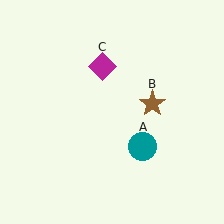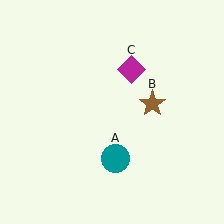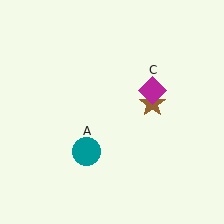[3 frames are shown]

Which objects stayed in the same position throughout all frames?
Brown star (object B) remained stationary.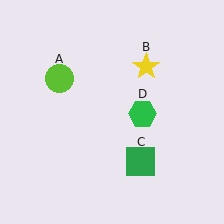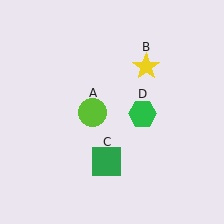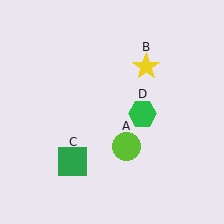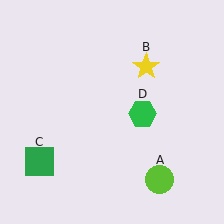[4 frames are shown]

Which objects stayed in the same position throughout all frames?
Yellow star (object B) and green hexagon (object D) remained stationary.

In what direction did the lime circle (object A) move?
The lime circle (object A) moved down and to the right.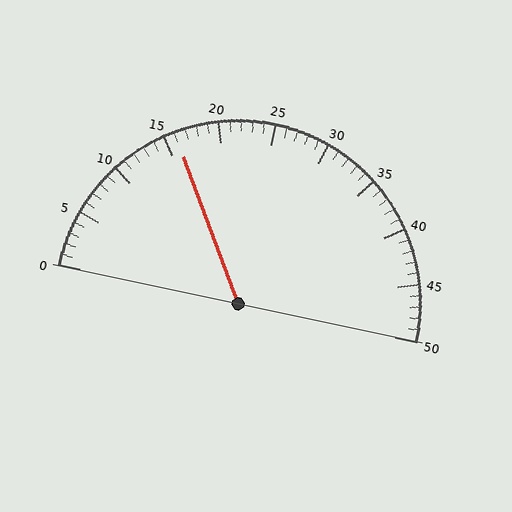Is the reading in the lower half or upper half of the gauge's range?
The reading is in the lower half of the range (0 to 50).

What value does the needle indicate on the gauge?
The needle indicates approximately 16.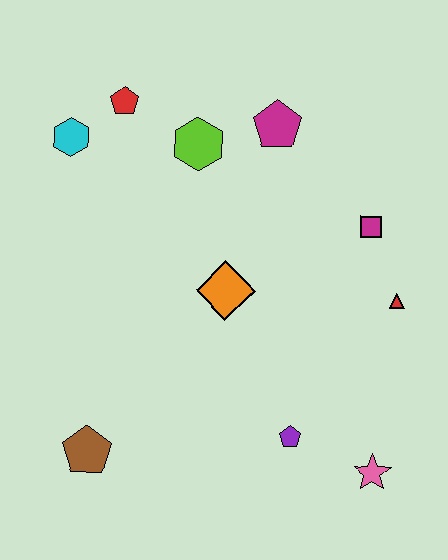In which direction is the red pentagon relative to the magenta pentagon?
The red pentagon is to the left of the magenta pentagon.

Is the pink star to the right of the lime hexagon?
Yes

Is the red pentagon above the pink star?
Yes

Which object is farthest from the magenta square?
The brown pentagon is farthest from the magenta square.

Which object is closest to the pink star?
The purple pentagon is closest to the pink star.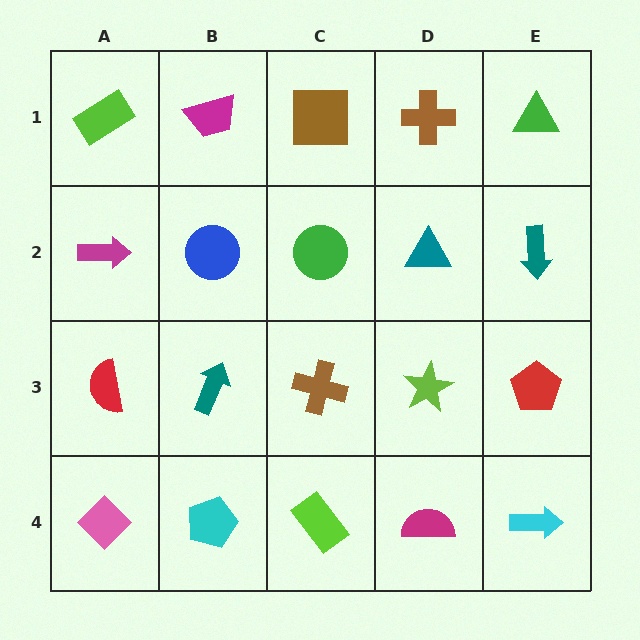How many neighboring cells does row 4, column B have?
3.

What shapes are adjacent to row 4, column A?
A red semicircle (row 3, column A), a cyan pentagon (row 4, column B).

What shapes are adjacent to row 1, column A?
A magenta arrow (row 2, column A), a magenta trapezoid (row 1, column B).